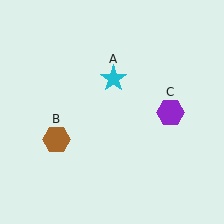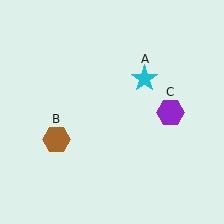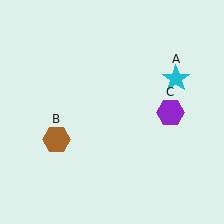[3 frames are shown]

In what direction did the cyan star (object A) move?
The cyan star (object A) moved right.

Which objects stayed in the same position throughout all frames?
Brown hexagon (object B) and purple hexagon (object C) remained stationary.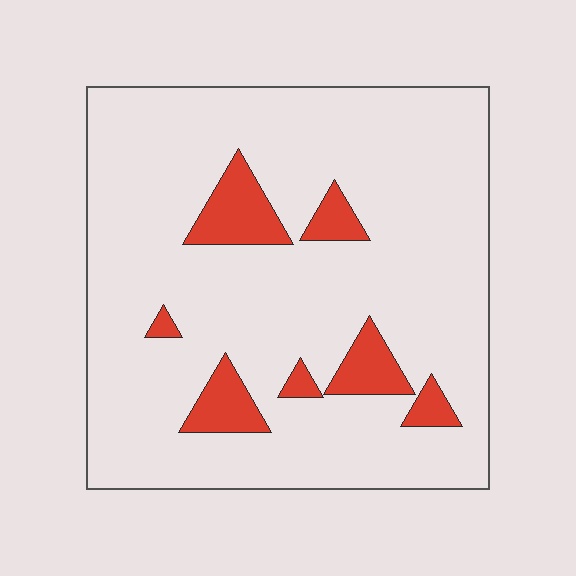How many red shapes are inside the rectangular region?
7.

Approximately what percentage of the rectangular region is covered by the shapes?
Approximately 10%.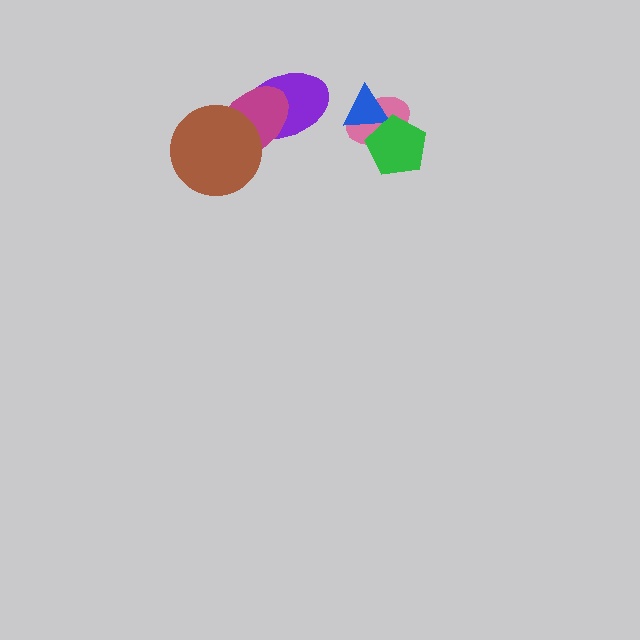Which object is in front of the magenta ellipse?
The brown circle is in front of the magenta ellipse.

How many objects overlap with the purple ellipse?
2 objects overlap with the purple ellipse.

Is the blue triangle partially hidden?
Yes, it is partially covered by another shape.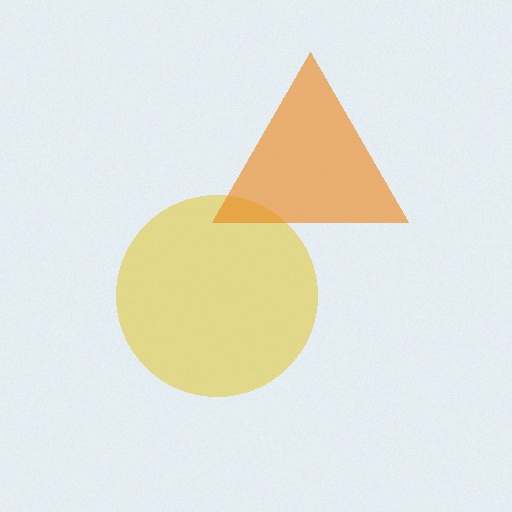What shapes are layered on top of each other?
The layered shapes are: a yellow circle, an orange triangle.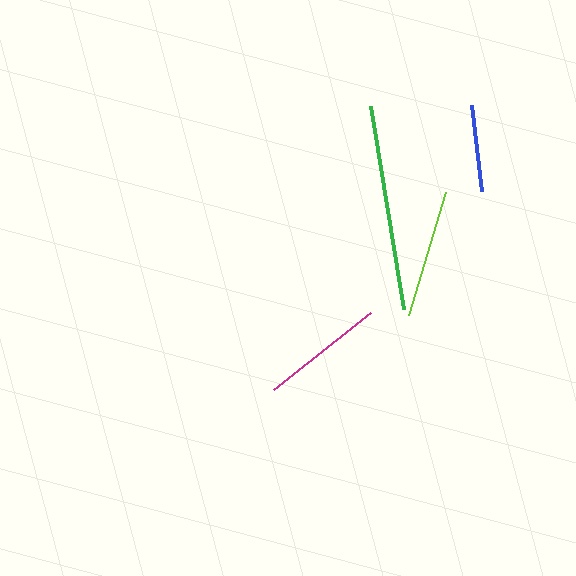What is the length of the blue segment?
The blue segment is approximately 87 pixels long.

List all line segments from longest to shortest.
From longest to shortest: green, lime, magenta, blue.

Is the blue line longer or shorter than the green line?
The green line is longer than the blue line.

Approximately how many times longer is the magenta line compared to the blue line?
The magenta line is approximately 1.4 times the length of the blue line.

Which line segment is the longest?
The green line is the longest at approximately 206 pixels.